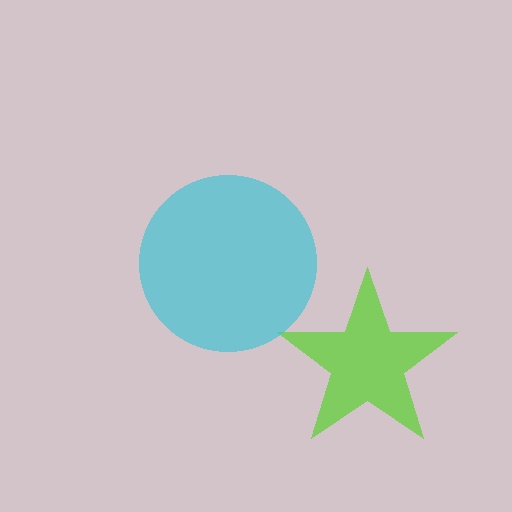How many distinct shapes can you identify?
There are 2 distinct shapes: a lime star, a cyan circle.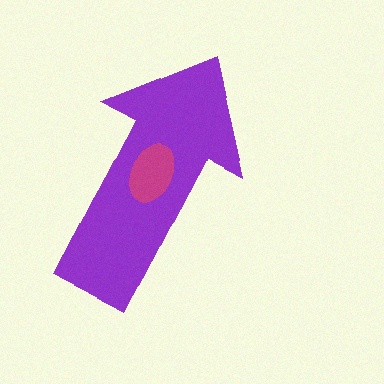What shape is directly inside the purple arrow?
The magenta ellipse.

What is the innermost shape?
The magenta ellipse.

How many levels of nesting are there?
2.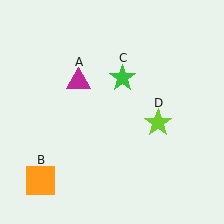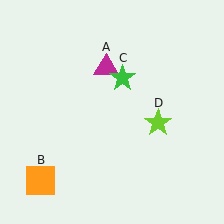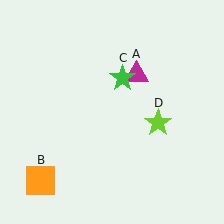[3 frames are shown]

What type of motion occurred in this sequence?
The magenta triangle (object A) rotated clockwise around the center of the scene.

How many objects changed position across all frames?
1 object changed position: magenta triangle (object A).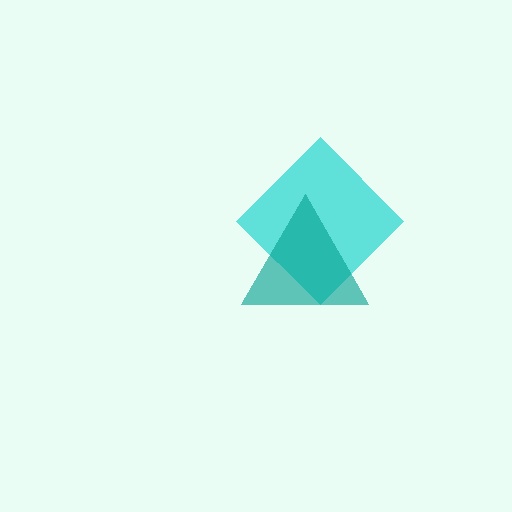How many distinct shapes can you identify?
There are 2 distinct shapes: a cyan diamond, a teal triangle.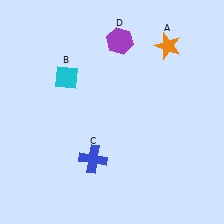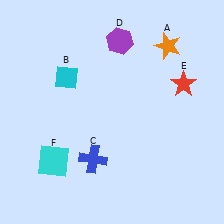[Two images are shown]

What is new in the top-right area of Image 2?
A red star (E) was added in the top-right area of Image 2.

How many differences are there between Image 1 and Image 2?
There are 2 differences between the two images.